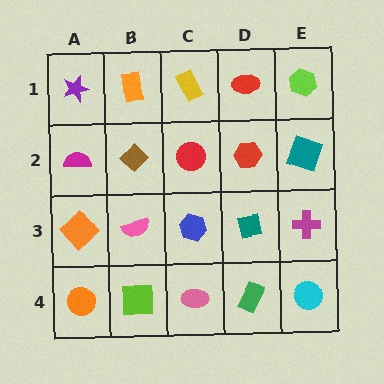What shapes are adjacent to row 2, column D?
A red ellipse (row 1, column D), a teal square (row 3, column D), a red circle (row 2, column C), a teal square (row 2, column E).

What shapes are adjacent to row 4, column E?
A magenta cross (row 3, column E), a green rectangle (row 4, column D).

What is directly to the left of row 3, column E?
A teal square.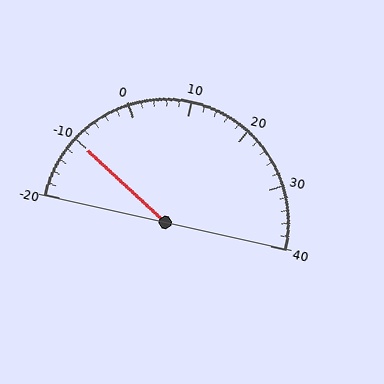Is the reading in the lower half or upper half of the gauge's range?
The reading is in the lower half of the range (-20 to 40).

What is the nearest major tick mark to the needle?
The nearest major tick mark is -10.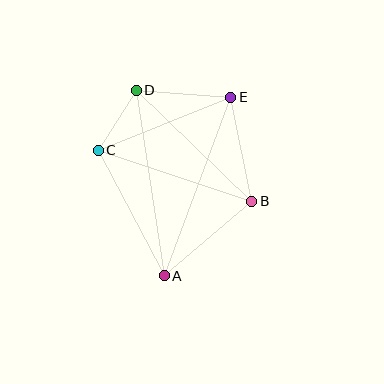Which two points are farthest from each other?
Points A and E are farthest from each other.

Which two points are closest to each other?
Points C and D are closest to each other.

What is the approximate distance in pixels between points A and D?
The distance between A and D is approximately 187 pixels.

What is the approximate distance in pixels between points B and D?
The distance between B and D is approximately 160 pixels.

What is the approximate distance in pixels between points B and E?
The distance between B and E is approximately 106 pixels.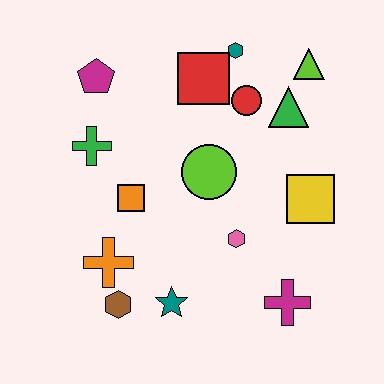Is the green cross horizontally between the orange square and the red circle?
No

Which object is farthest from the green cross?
The magenta cross is farthest from the green cross.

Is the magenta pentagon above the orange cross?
Yes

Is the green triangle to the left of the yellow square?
Yes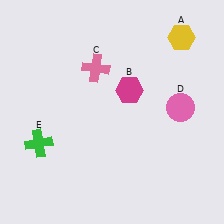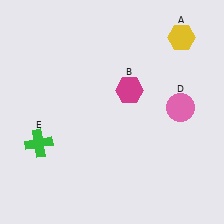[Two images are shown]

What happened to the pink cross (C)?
The pink cross (C) was removed in Image 2. It was in the top-left area of Image 1.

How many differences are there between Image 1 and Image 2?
There is 1 difference between the two images.